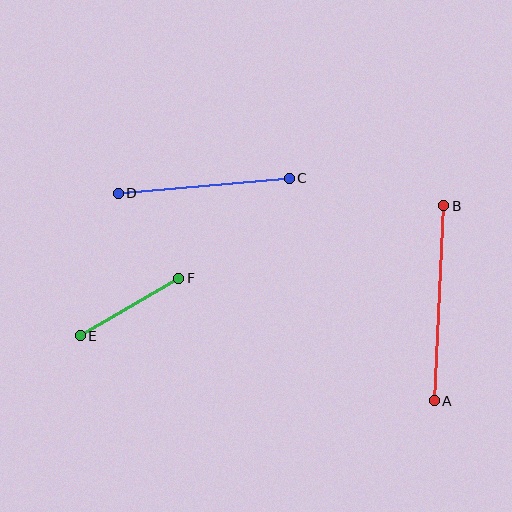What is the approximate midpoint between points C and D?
The midpoint is at approximately (204, 186) pixels.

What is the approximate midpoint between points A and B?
The midpoint is at approximately (439, 303) pixels.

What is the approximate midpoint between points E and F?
The midpoint is at approximately (129, 307) pixels.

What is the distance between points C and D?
The distance is approximately 172 pixels.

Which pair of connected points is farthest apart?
Points A and B are farthest apart.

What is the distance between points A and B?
The distance is approximately 195 pixels.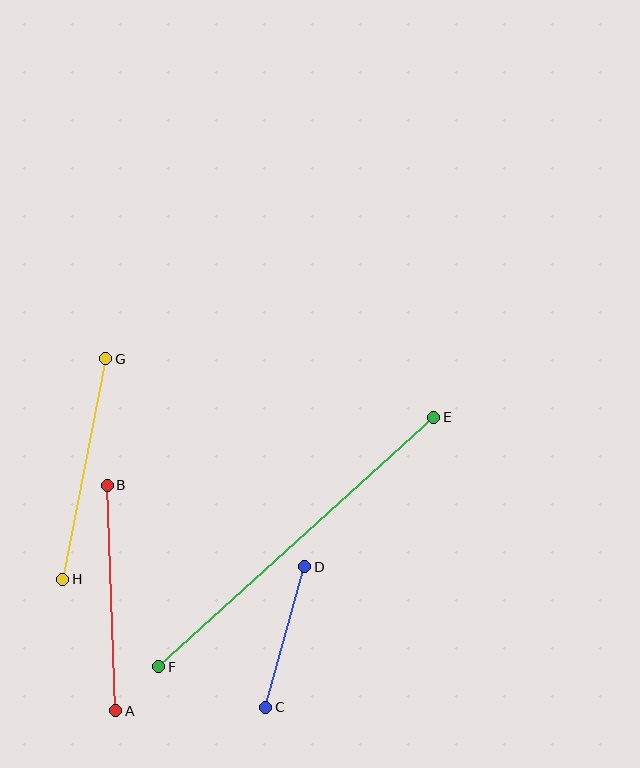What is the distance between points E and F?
The distance is approximately 371 pixels.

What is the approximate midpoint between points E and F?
The midpoint is at approximately (296, 542) pixels.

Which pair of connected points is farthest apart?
Points E and F are farthest apart.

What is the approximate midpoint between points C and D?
The midpoint is at approximately (285, 637) pixels.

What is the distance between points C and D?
The distance is approximately 145 pixels.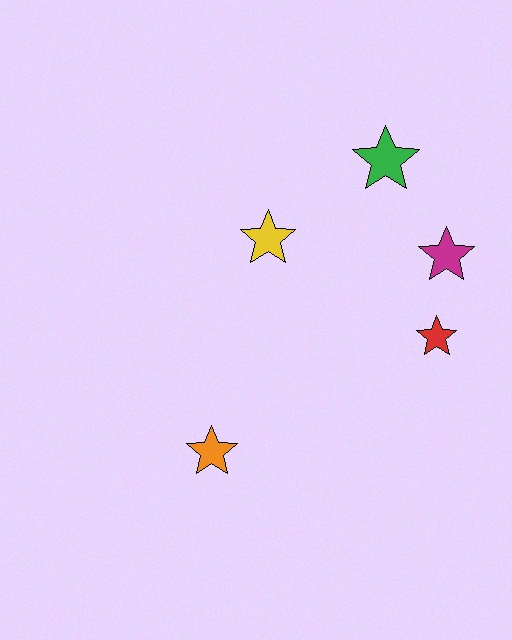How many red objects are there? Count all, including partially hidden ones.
There is 1 red object.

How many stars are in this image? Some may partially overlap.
There are 5 stars.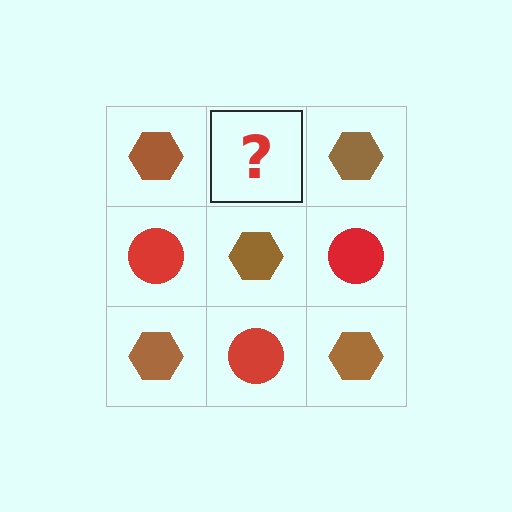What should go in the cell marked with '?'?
The missing cell should contain a red circle.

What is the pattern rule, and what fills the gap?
The rule is that it alternates brown hexagon and red circle in a checkerboard pattern. The gap should be filled with a red circle.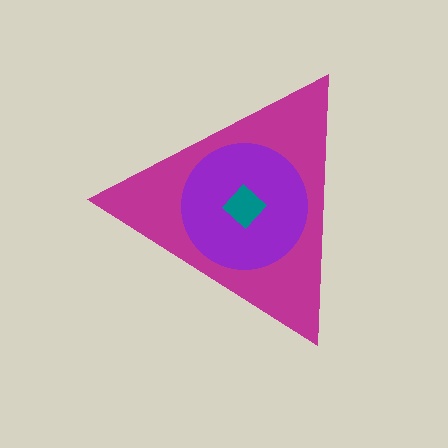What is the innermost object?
The teal diamond.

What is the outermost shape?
The magenta triangle.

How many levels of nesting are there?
3.